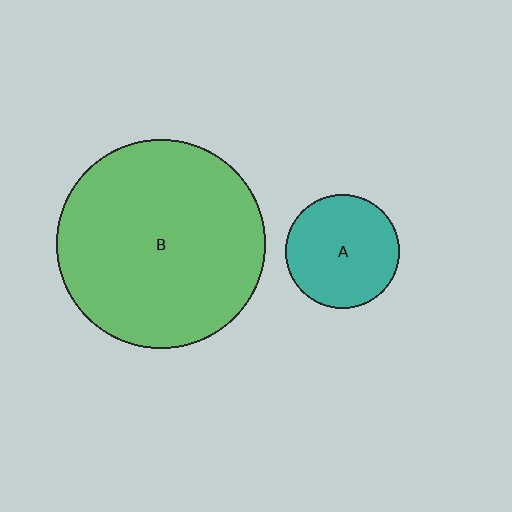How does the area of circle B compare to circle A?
Approximately 3.4 times.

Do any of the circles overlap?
No, none of the circles overlap.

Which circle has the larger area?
Circle B (green).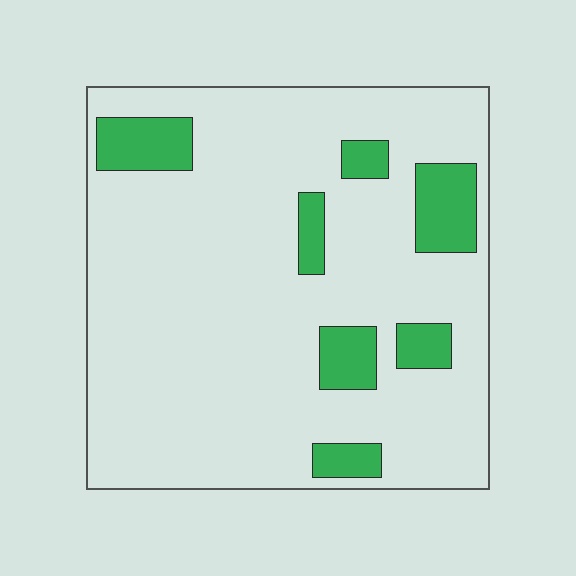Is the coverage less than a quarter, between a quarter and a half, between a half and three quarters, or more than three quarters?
Less than a quarter.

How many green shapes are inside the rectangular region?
7.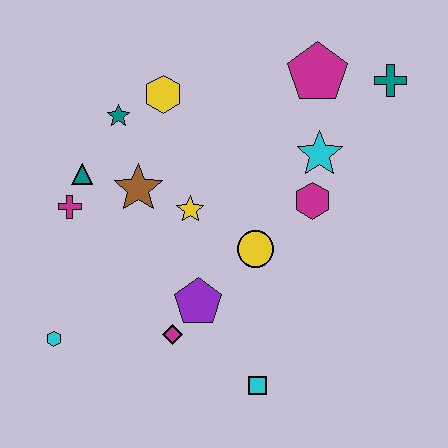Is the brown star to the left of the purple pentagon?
Yes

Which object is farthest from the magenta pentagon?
The cyan hexagon is farthest from the magenta pentagon.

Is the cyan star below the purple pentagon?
No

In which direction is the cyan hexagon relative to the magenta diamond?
The cyan hexagon is to the left of the magenta diamond.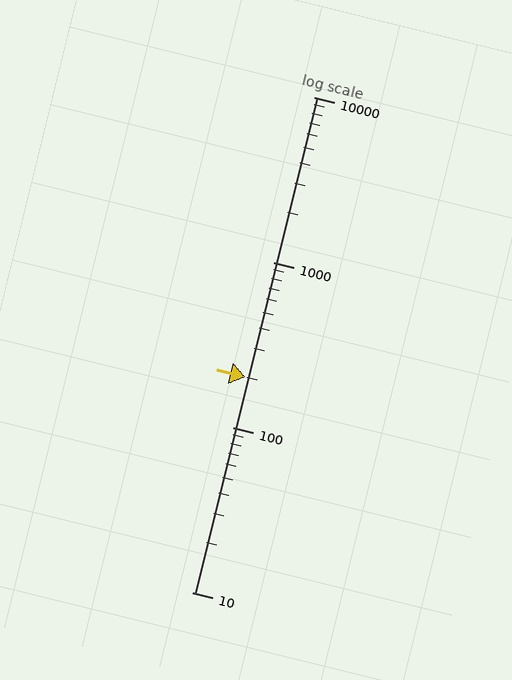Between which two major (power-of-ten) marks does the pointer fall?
The pointer is between 100 and 1000.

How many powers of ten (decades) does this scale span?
The scale spans 3 decades, from 10 to 10000.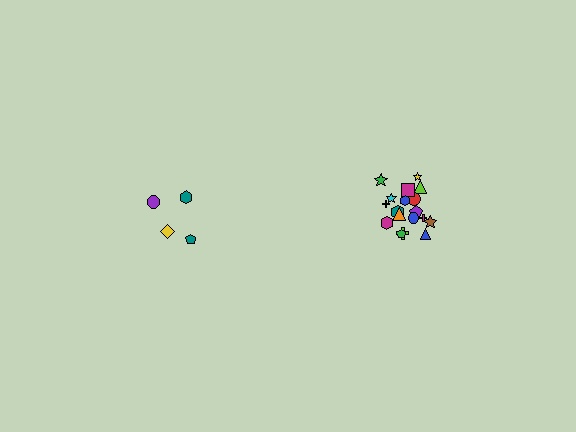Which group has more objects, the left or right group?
The right group.